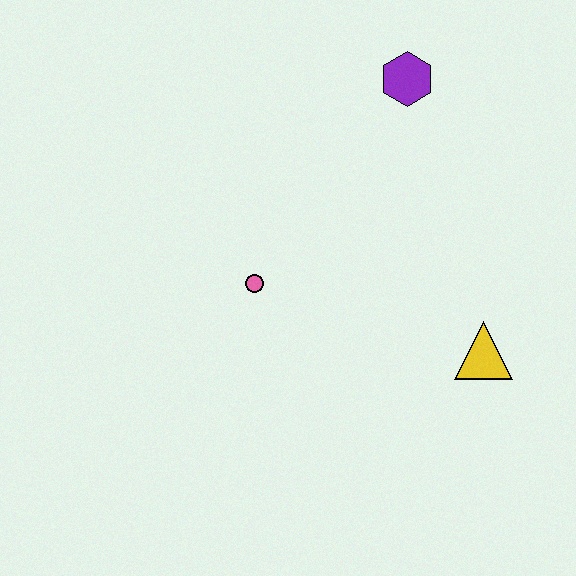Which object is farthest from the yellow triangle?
The purple hexagon is farthest from the yellow triangle.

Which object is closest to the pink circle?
The yellow triangle is closest to the pink circle.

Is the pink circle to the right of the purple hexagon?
No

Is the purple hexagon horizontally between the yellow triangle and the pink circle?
Yes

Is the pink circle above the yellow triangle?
Yes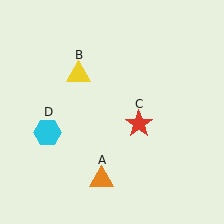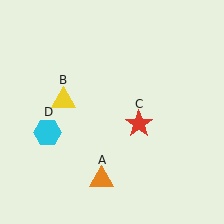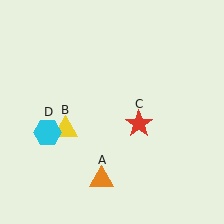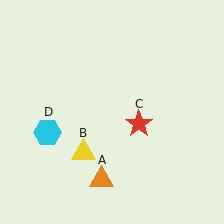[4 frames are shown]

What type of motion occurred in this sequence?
The yellow triangle (object B) rotated counterclockwise around the center of the scene.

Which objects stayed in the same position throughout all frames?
Orange triangle (object A) and red star (object C) and cyan hexagon (object D) remained stationary.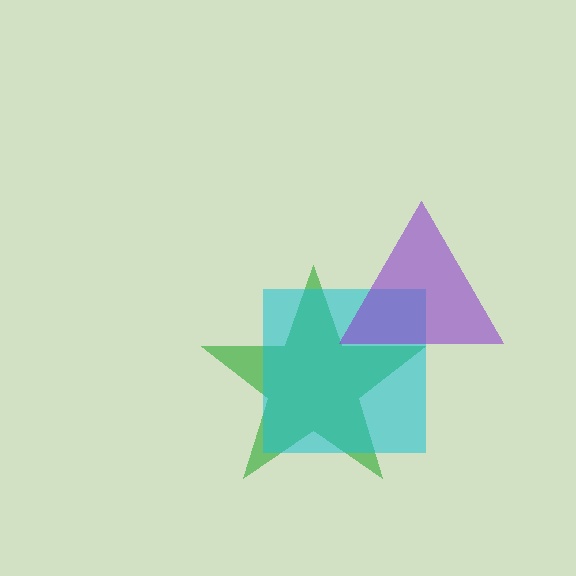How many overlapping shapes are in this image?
There are 3 overlapping shapes in the image.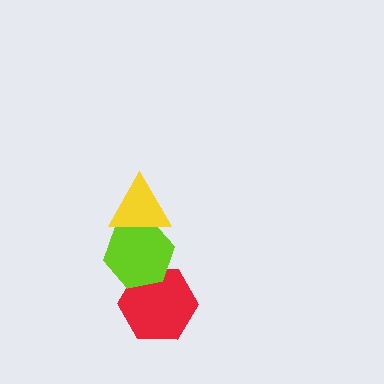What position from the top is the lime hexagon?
The lime hexagon is 2nd from the top.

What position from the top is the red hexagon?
The red hexagon is 3rd from the top.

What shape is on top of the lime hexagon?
The yellow triangle is on top of the lime hexagon.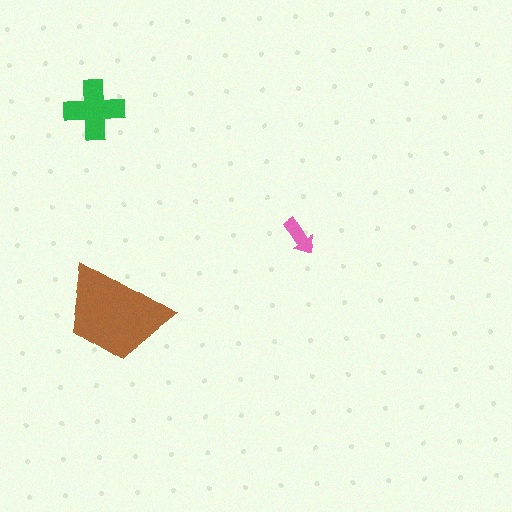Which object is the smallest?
The pink arrow.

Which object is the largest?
The brown trapezoid.